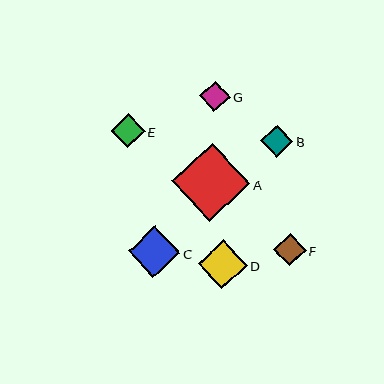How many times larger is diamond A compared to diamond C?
Diamond A is approximately 1.5 times the size of diamond C.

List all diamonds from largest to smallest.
From largest to smallest: A, C, D, E, F, B, G.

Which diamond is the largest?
Diamond A is the largest with a size of approximately 78 pixels.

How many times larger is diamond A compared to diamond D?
Diamond A is approximately 1.6 times the size of diamond D.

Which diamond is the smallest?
Diamond G is the smallest with a size of approximately 30 pixels.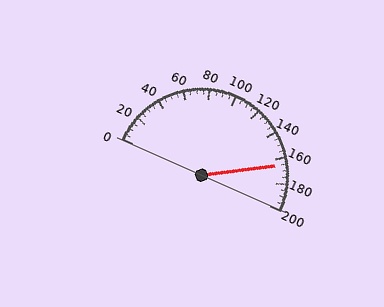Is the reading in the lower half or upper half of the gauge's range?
The reading is in the upper half of the range (0 to 200).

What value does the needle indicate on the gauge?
The needle indicates approximately 165.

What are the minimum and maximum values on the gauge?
The gauge ranges from 0 to 200.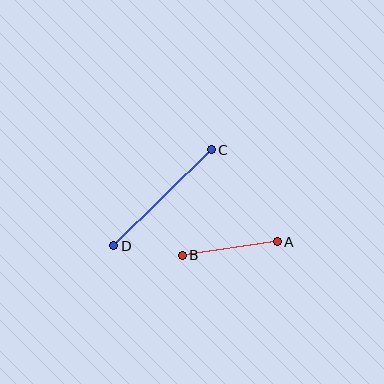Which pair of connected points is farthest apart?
Points C and D are farthest apart.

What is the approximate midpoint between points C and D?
The midpoint is at approximately (163, 198) pixels.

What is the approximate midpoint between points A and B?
The midpoint is at approximately (230, 248) pixels.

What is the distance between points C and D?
The distance is approximately 137 pixels.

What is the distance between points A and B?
The distance is approximately 96 pixels.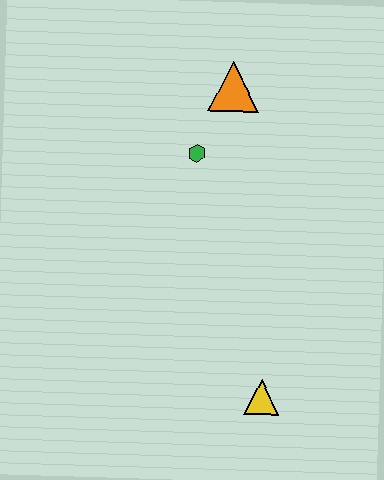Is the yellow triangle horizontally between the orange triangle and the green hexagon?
No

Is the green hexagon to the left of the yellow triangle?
Yes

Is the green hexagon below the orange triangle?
Yes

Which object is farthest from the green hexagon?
The yellow triangle is farthest from the green hexagon.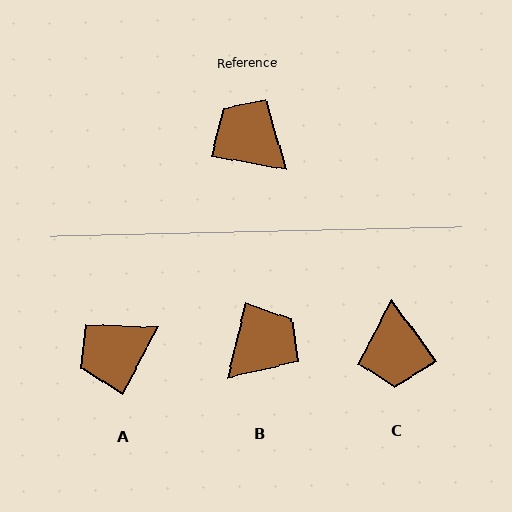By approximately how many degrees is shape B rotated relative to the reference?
Approximately 94 degrees clockwise.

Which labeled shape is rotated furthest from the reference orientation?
C, about 136 degrees away.